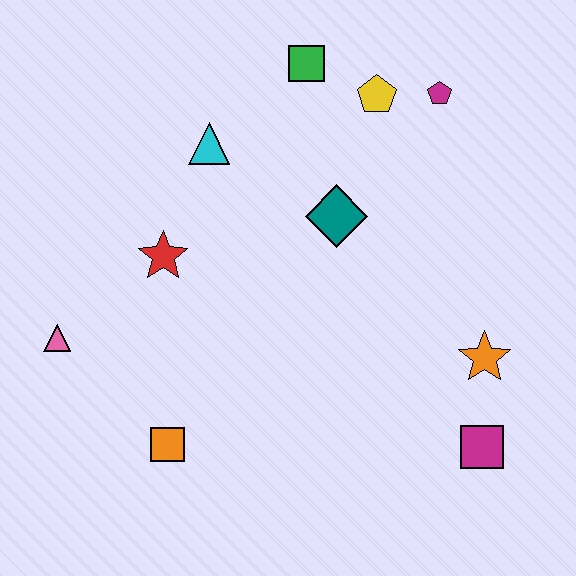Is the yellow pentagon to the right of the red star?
Yes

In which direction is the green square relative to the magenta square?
The green square is above the magenta square.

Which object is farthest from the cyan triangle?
The magenta square is farthest from the cyan triangle.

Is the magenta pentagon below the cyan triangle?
No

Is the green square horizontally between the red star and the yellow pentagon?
Yes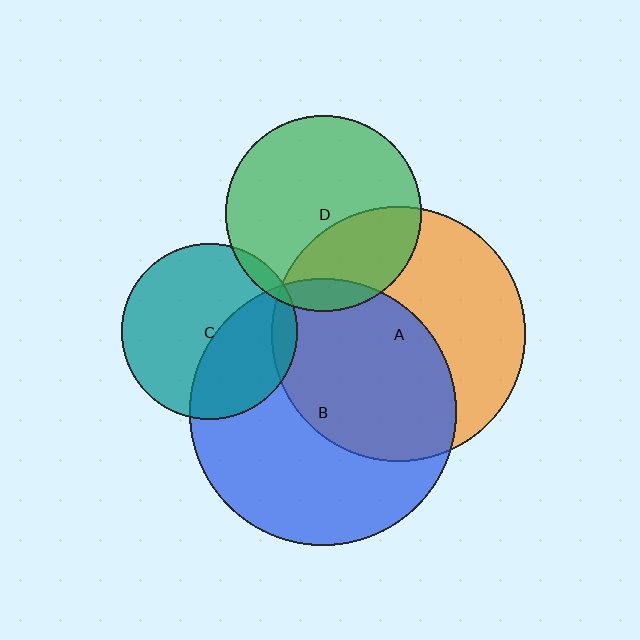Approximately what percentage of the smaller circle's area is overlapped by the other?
Approximately 10%.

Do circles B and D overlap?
Yes.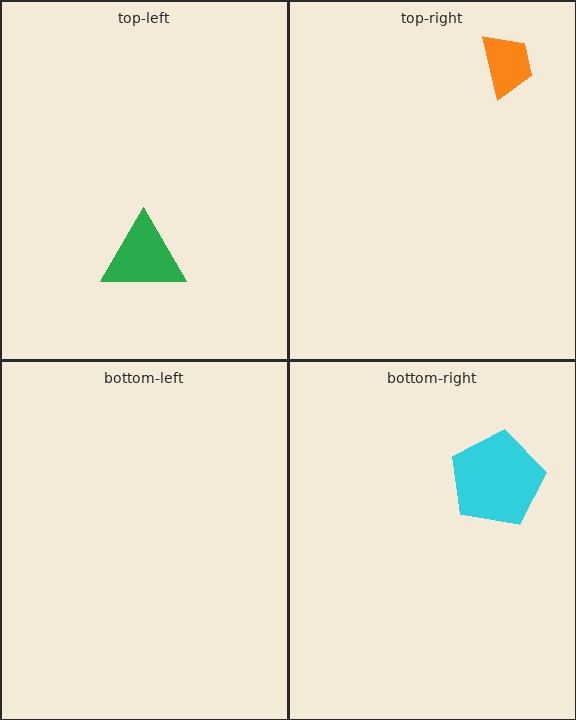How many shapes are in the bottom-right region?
1.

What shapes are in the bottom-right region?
The cyan pentagon.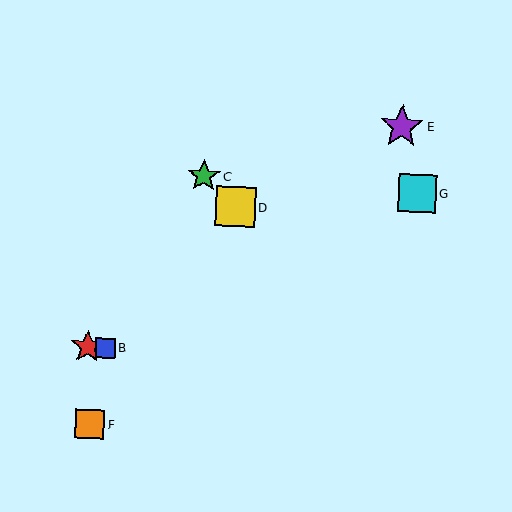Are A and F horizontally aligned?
No, A is at y≈347 and F is at y≈424.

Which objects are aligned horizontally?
Objects A, B are aligned horizontally.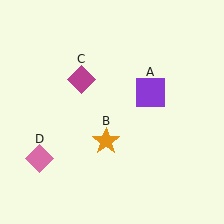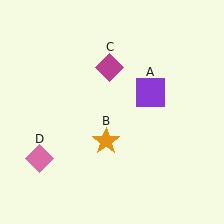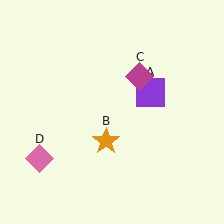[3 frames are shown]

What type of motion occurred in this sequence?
The magenta diamond (object C) rotated clockwise around the center of the scene.